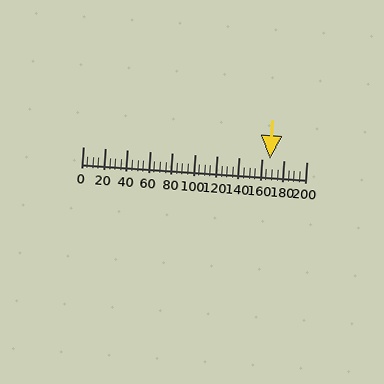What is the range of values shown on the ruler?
The ruler shows values from 0 to 200.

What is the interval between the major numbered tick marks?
The major tick marks are spaced 20 units apart.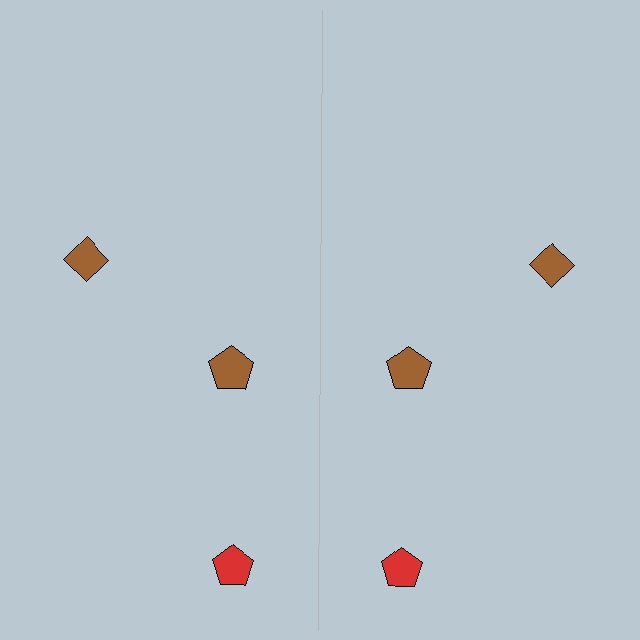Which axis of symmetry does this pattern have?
The pattern has a vertical axis of symmetry running through the center of the image.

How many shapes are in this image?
There are 6 shapes in this image.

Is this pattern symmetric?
Yes, this pattern has bilateral (reflection) symmetry.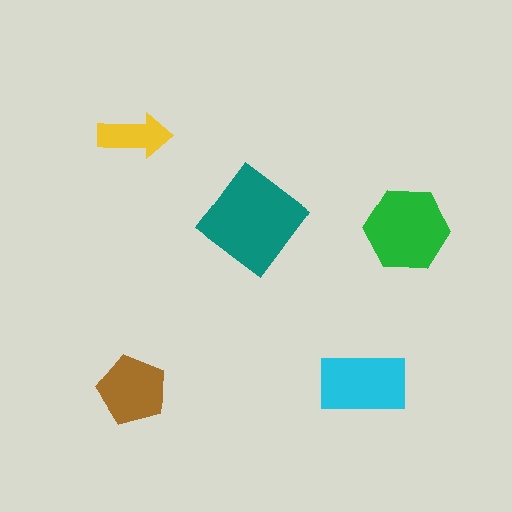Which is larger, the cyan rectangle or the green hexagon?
The green hexagon.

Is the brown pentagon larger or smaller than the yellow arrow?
Larger.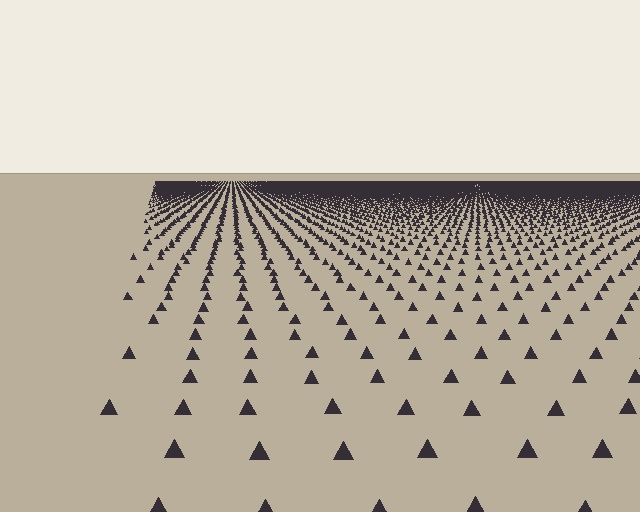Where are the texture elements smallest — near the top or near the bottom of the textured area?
Near the top.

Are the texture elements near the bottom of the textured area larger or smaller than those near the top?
Larger. Near the bottom, elements are closer to the viewer and appear at a bigger on-screen size.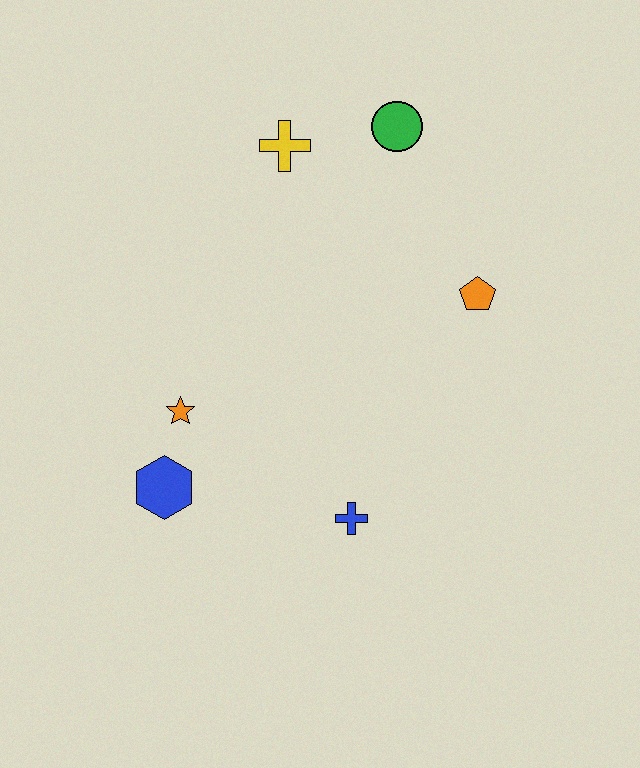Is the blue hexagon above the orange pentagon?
No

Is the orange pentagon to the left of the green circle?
No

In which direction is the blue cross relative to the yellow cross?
The blue cross is below the yellow cross.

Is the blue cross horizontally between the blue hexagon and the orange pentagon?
Yes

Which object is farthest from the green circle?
The blue hexagon is farthest from the green circle.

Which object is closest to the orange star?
The blue hexagon is closest to the orange star.